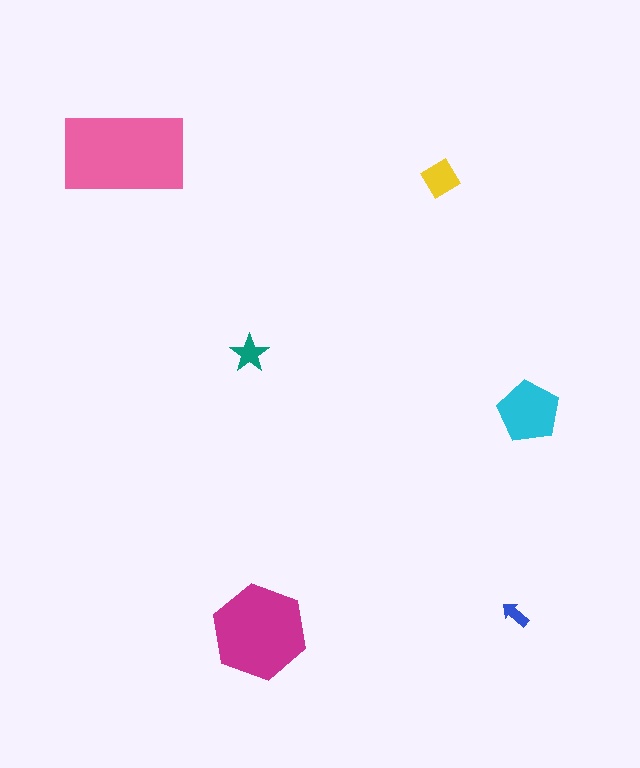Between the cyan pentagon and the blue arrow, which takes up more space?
The cyan pentagon.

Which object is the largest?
The pink rectangle.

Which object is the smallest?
The blue arrow.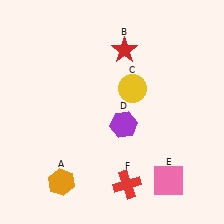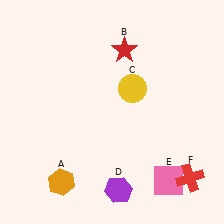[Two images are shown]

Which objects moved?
The objects that moved are: the purple hexagon (D), the red cross (F).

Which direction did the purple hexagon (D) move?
The purple hexagon (D) moved down.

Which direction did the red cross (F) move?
The red cross (F) moved right.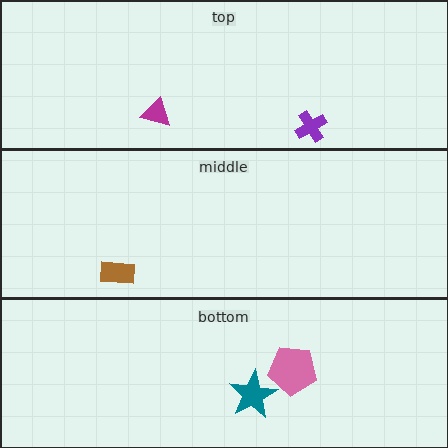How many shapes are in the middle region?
1.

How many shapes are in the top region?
2.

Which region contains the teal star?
The bottom region.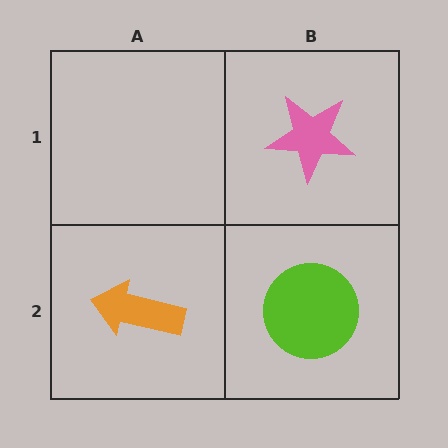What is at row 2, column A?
An orange arrow.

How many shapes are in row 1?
1 shape.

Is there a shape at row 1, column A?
No, that cell is empty.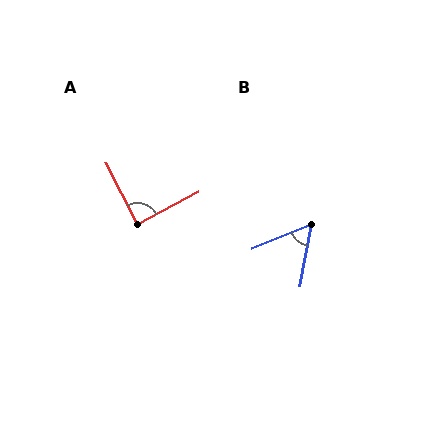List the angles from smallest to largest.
B (58°), A (90°).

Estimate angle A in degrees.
Approximately 90 degrees.